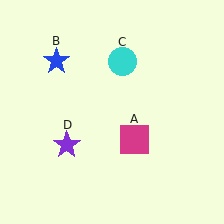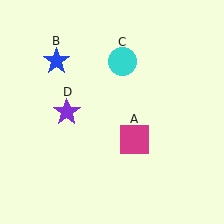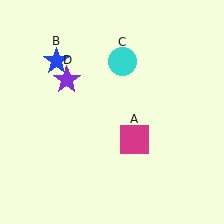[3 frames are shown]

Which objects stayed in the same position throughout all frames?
Magenta square (object A) and blue star (object B) and cyan circle (object C) remained stationary.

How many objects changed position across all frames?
1 object changed position: purple star (object D).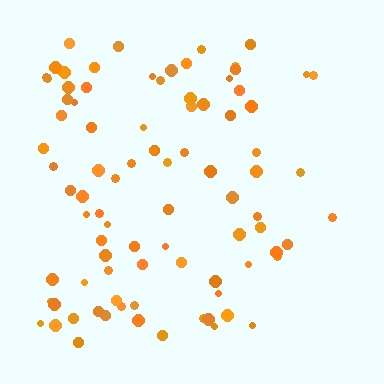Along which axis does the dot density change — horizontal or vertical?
Horizontal.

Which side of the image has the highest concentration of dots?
The left.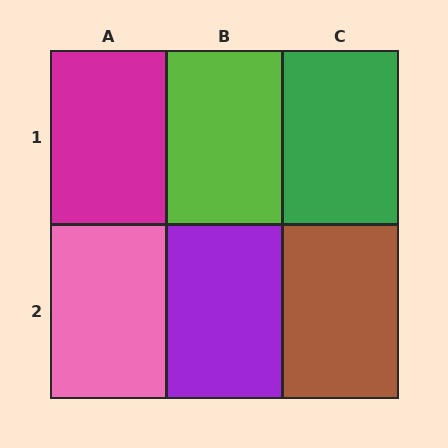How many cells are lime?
1 cell is lime.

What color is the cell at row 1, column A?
Magenta.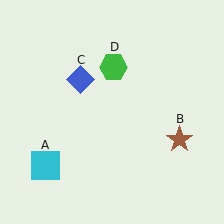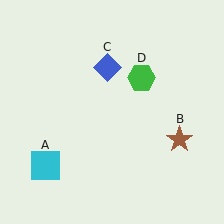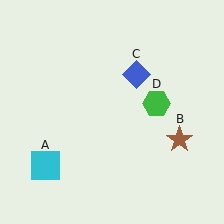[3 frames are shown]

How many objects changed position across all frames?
2 objects changed position: blue diamond (object C), green hexagon (object D).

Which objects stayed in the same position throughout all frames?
Cyan square (object A) and brown star (object B) remained stationary.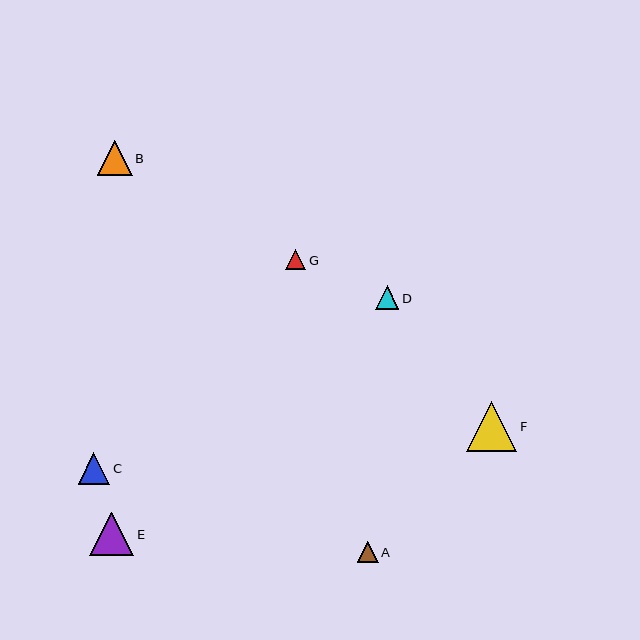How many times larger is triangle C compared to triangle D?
Triangle C is approximately 1.4 times the size of triangle D.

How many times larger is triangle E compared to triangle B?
Triangle E is approximately 1.2 times the size of triangle B.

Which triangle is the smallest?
Triangle G is the smallest with a size of approximately 20 pixels.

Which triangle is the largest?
Triangle F is the largest with a size of approximately 50 pixels.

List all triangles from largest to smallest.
From largest to smallest: F, E, B, C, D, A, G.